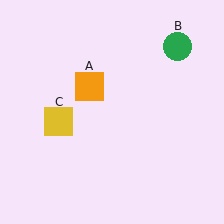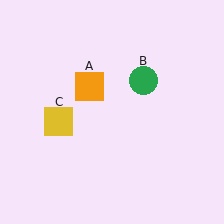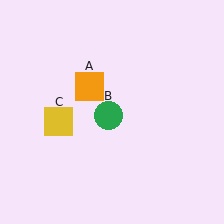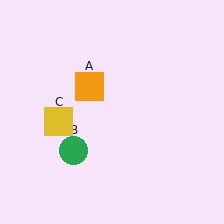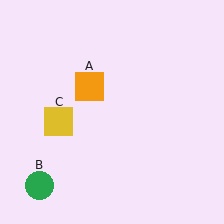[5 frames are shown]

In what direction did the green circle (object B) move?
The green circle (object B) moved down and to the left.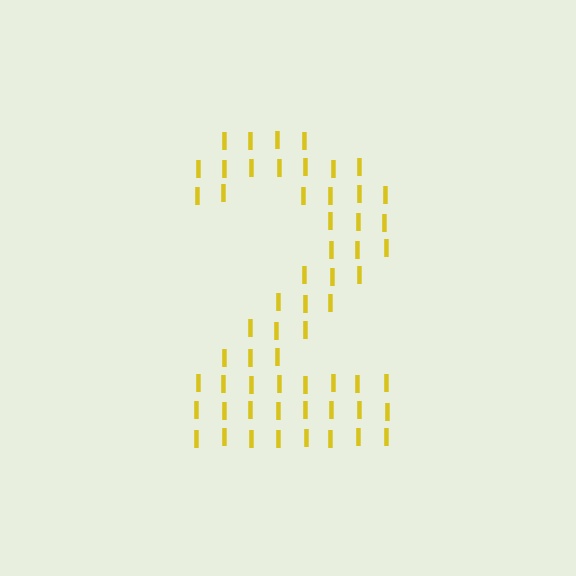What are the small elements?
The small elements are letter I's.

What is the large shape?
The large shape is the digit 2.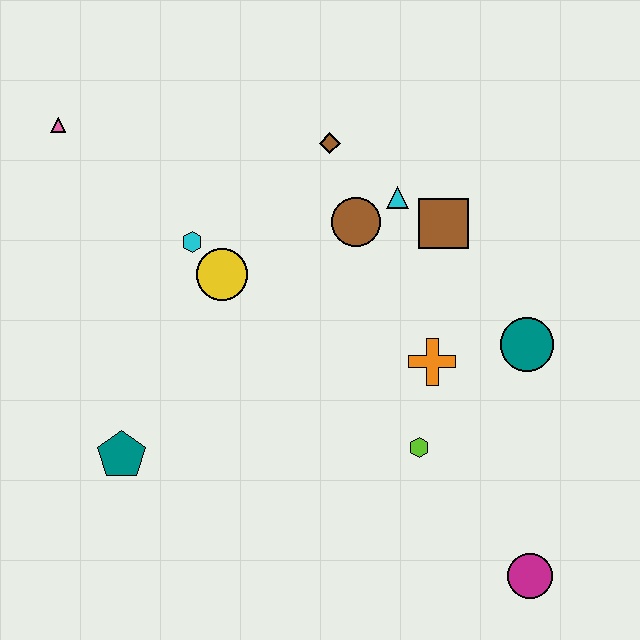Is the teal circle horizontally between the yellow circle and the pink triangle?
No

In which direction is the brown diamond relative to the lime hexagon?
The brown diamond is above the lime hexagon.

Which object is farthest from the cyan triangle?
The magenta circle is farthest from the cyan triangle.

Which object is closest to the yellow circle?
The cyan hexagon is closest to the yellow circle.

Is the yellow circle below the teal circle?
No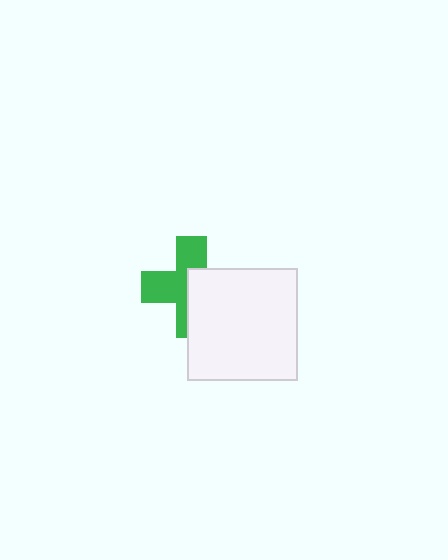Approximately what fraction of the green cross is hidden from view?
Roughly 46% of the green cross is hidden behind the white rectangle.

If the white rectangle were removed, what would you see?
You would see the complete green cross.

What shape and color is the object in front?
The object in front is a white rectangle.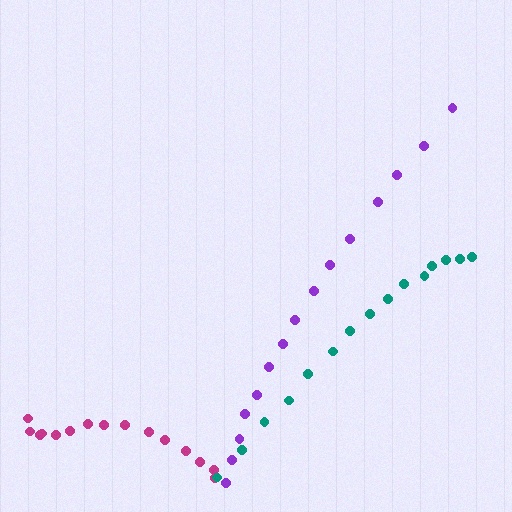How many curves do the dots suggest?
There are 3 distinct paths.